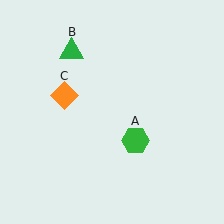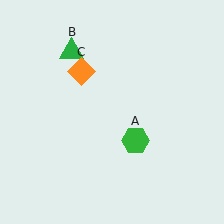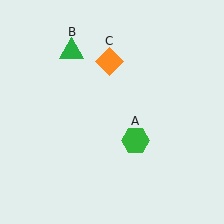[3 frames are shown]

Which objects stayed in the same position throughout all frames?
Green hexagon (object A) and green triangle (object B) remained stationary.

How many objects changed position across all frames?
1 object changed position: orange diamond (object C).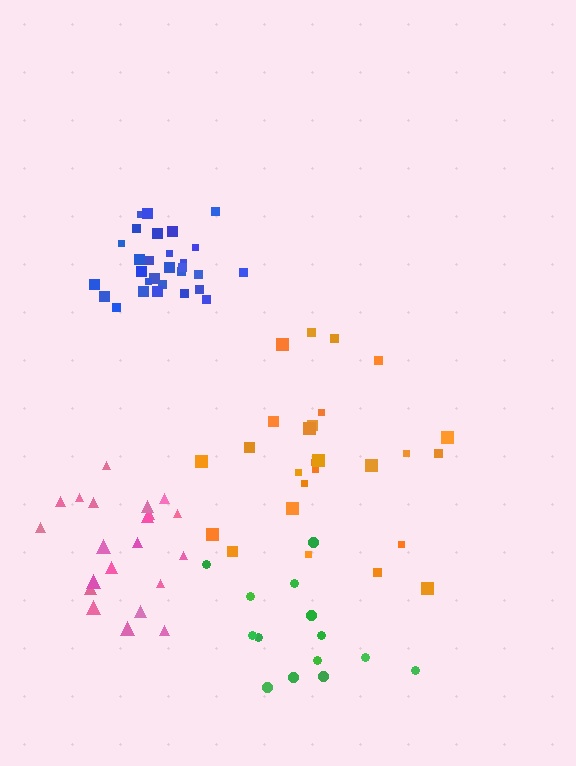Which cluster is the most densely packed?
Blue.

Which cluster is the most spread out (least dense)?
Orange.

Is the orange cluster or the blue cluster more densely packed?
Blue.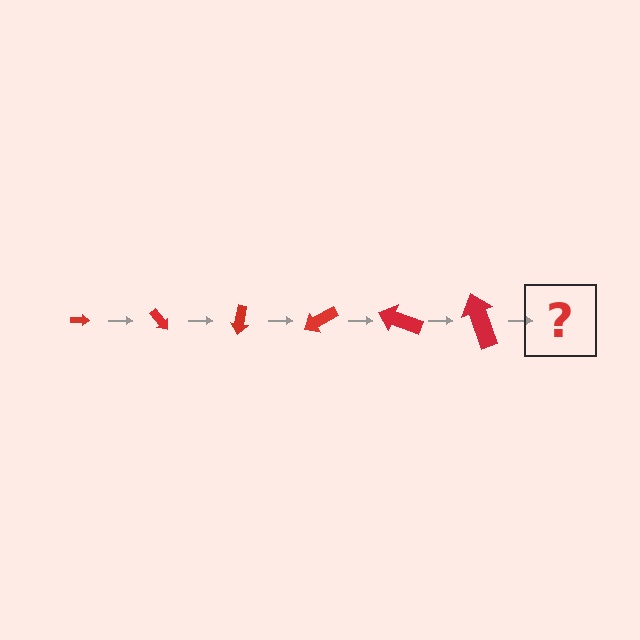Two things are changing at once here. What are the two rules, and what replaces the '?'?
The two rules are that the arrow grows larger each step and it rotates 50 degrees each step. The '?' should be an arrow, larger than the previous one and rotated 300 degrees from the start.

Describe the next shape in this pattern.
It should be an arrow, larger than the previous one and rotated 300 degrees from the start.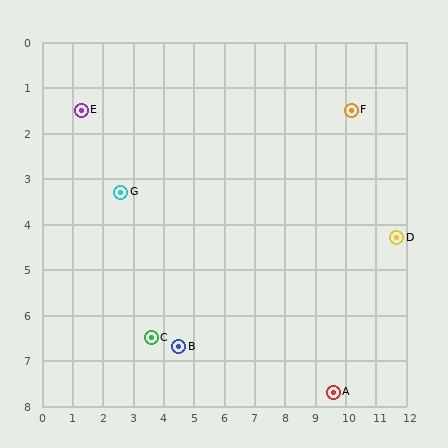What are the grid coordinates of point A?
Point A is at approximately (9.6, 7.7).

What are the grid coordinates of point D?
Point D is at approximately (11.7, 4.3).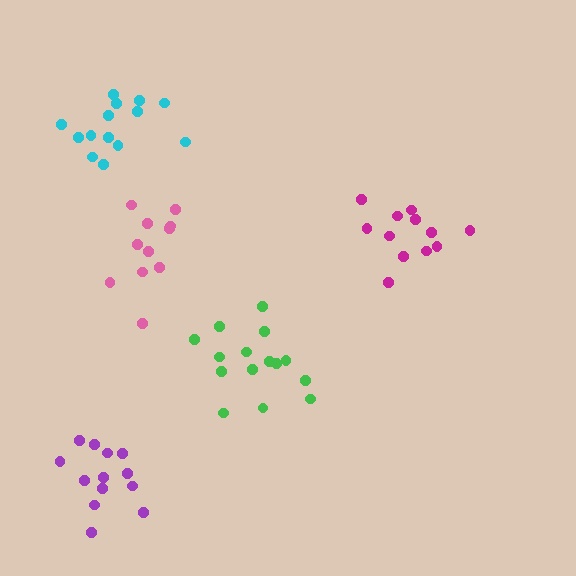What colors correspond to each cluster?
The clusters are colored: magenta, pink, cyan, green, purple.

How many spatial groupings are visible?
There are 5 spatial groupings.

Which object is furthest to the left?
The purple cluster is leftmost.